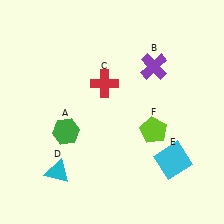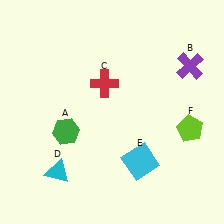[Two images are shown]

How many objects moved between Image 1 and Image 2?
3 objects moved between the two images.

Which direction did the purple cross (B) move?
The purple cross (B) moved right.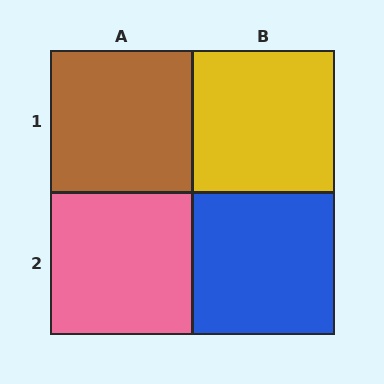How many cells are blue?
1 cell is blue.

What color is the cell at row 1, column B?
Yellow.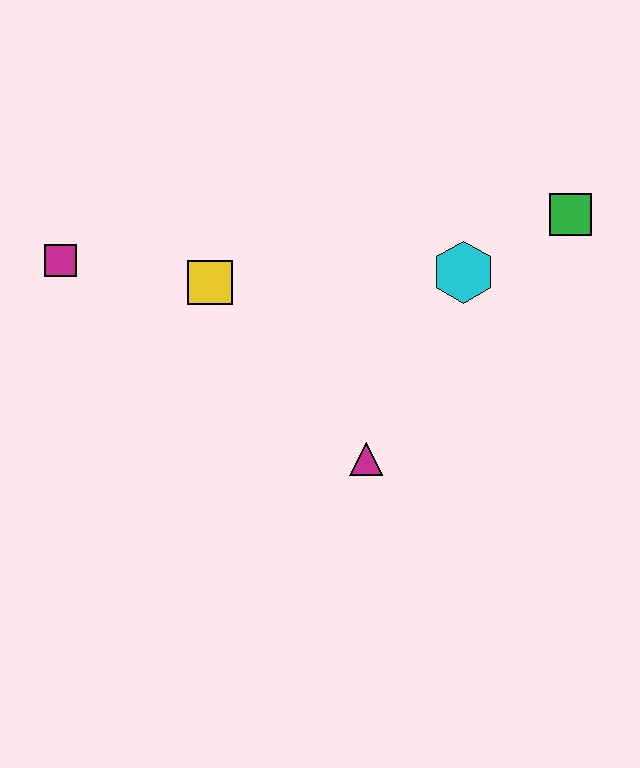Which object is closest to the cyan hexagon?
The green square is closest to the cyan hexagon.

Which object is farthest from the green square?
The magenta square is farthest from the green square.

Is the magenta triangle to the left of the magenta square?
No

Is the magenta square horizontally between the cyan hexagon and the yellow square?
No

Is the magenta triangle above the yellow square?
No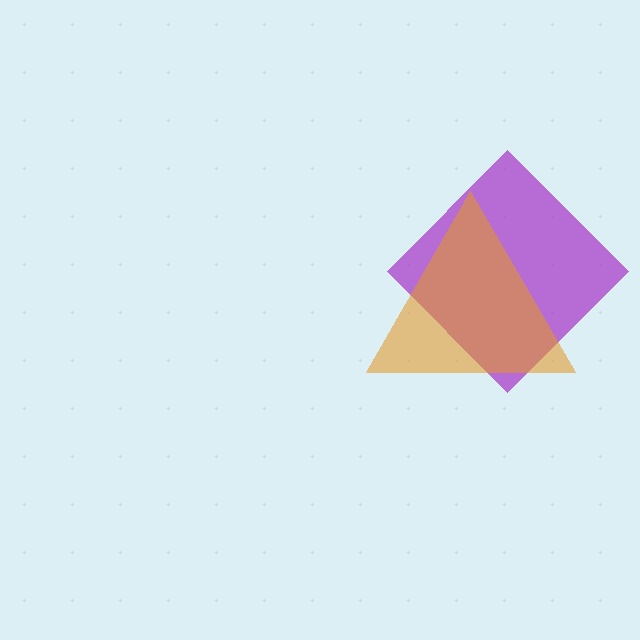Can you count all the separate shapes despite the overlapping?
Yes, there are 2 separate shapes.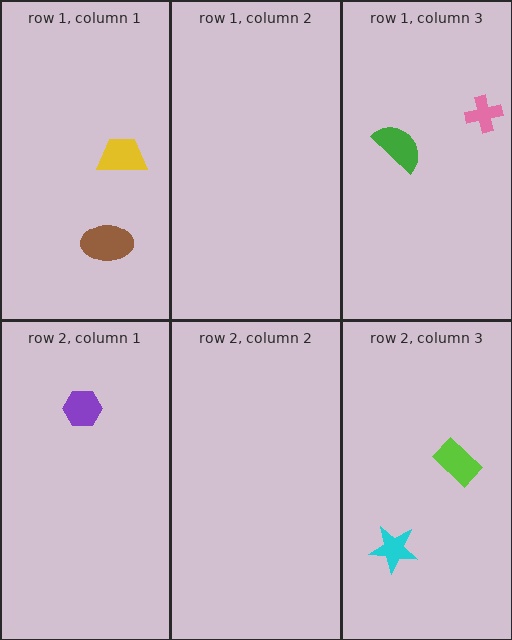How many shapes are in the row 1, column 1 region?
2.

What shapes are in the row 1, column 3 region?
The pink cross, the green semicircle.